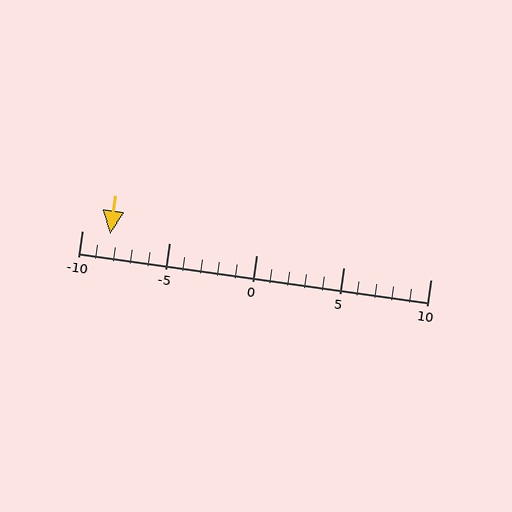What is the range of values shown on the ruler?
The ruler shows values from -10 to 10.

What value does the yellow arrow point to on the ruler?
The yellow arrow points to approximately -8.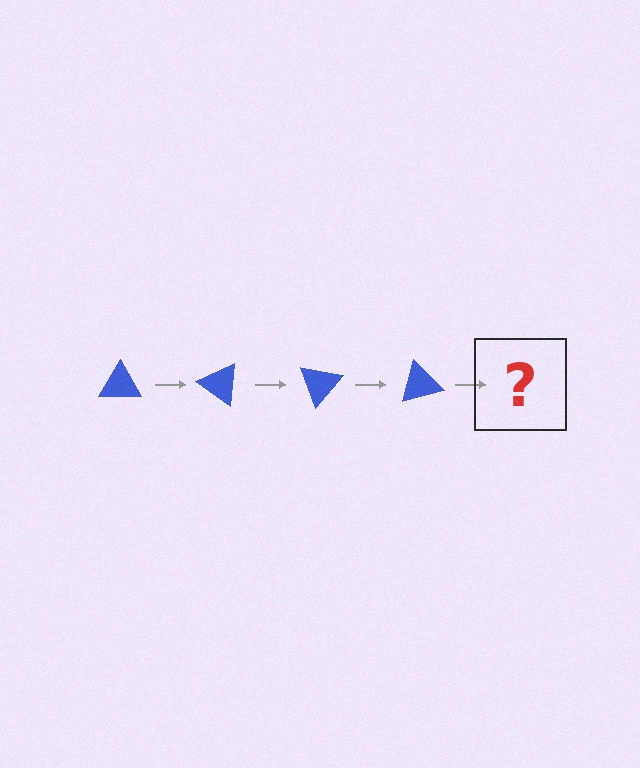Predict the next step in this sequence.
The next step is a blue triangle rotated 140 degrees.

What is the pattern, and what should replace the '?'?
The pattern is that the triangle rotates 35 degrees each step. The '?' should be a blue triangle rotated 140 degrees.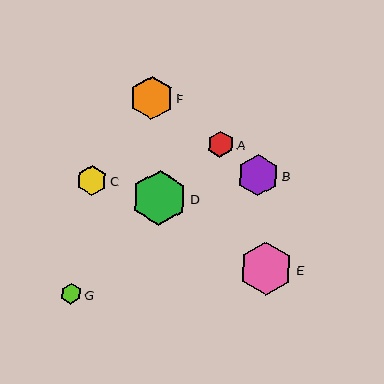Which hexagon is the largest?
Hexagon D is the largest with a size of approximately 55 pixels.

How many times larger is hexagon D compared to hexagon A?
Hexagon D is approximately 2.1 times the size of hexagon A.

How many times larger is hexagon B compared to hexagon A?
Hexagon B is approximately 1.6 times the size of hexagon A.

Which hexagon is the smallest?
Hexagon G is the smallest with a size of approximately 20 pixels.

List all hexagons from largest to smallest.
From largest to smallest: D, E, F, B, C, A, G.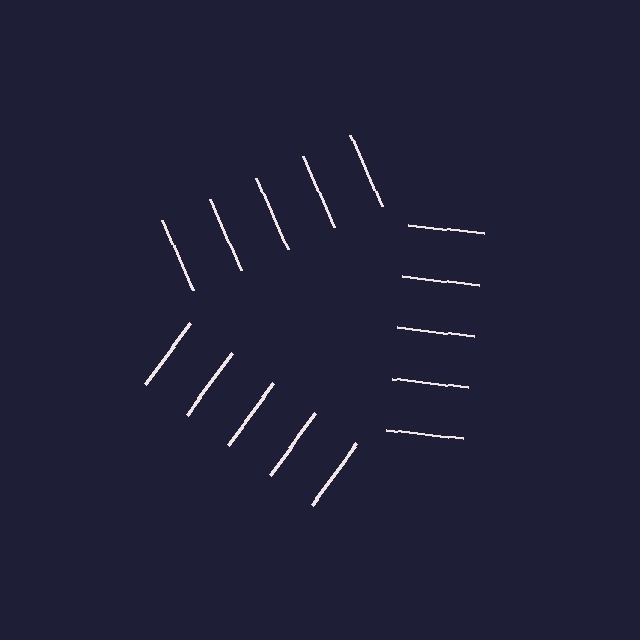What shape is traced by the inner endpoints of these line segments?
An illusory triangle — the line segments terminate on its edges but no continuous stroke is drawn.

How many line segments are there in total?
15 — 5 along each of the 3 edges.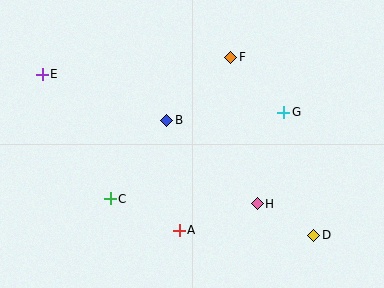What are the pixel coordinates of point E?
Point E is at (42, 74).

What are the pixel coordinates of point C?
Point C is at (110, 199).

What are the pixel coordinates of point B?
Point B is at (167, 120).